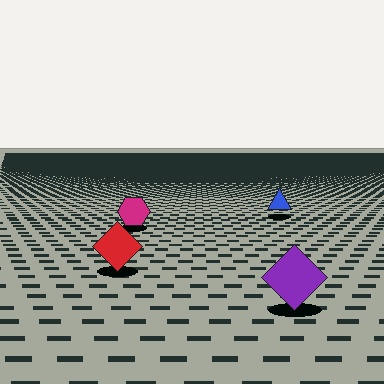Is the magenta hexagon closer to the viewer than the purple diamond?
No. The purple diamond is closer — you can tell from the texture gradient: the ground texture is coarser near it.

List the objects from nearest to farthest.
From nearest to farthest: the purple diamond, the red diamond, the magenta hexagon, the blue triangle.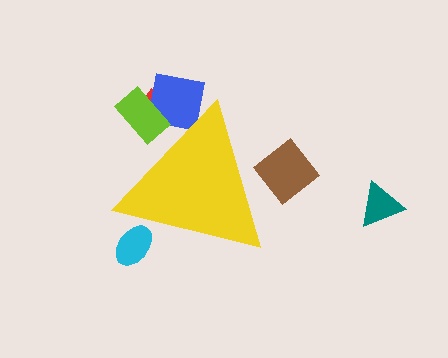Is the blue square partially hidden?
Yes, the blue square is partially hidden behind the yellow triangle.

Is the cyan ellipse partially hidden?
Yes, the cyan ellipse is partially hidden behind the yellow triangle.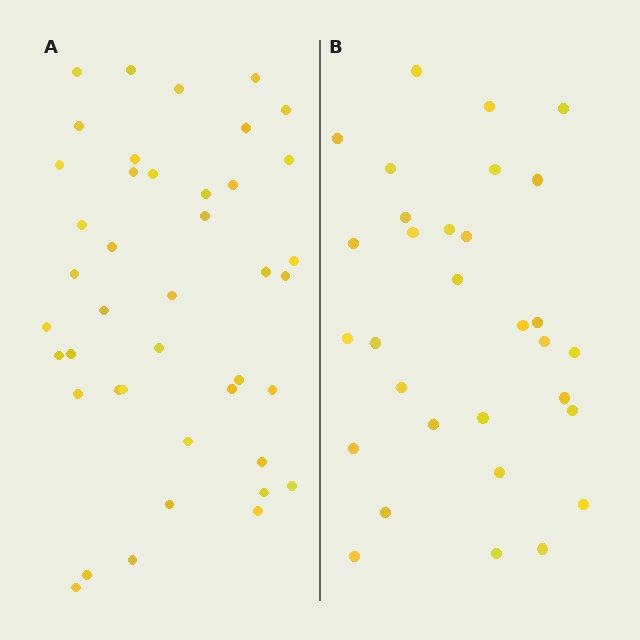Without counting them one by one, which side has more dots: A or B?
Region A (the left region) has more dots.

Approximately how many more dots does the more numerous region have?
Region A has roughly 12 or so more dots than region B.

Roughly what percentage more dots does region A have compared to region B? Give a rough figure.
About 35% more.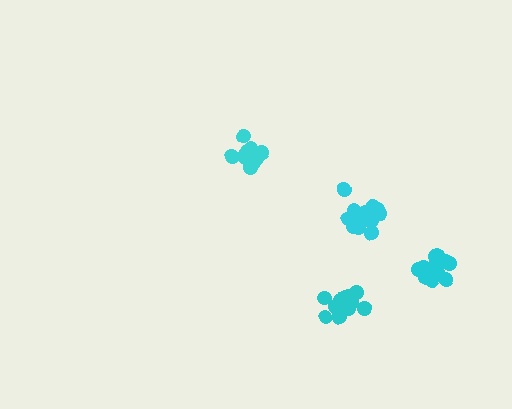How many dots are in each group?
Group 1: 15 dots, Group 2: 17 dots, Group 3: 17 dots, Group 4: 13 dots (62 total).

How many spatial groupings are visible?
There are 4 spatial groupings.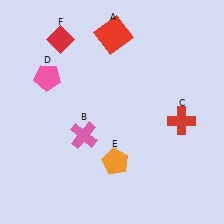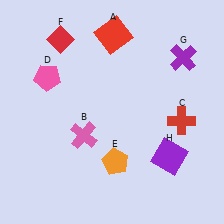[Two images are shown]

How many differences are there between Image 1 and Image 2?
There are 2 differences between the two images.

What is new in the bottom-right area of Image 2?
A purple square (H) was added in the bottom-right area of Image 2.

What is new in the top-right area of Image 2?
A purple cross (G) was added in the top-right area of Image 2.